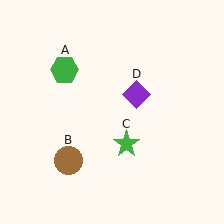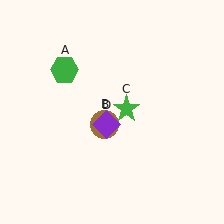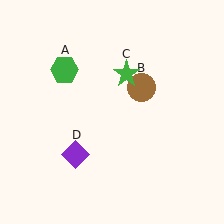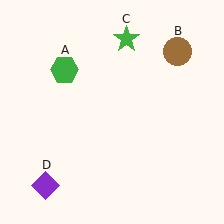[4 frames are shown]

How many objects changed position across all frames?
3 objects changed position: brown circle (object B), green star (object C), purple diamond (object D).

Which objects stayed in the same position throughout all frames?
Green hexagon (object A) remained stationary.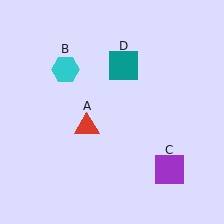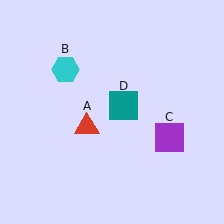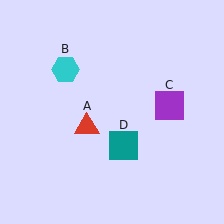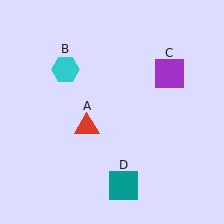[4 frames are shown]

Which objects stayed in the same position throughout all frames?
Red triangle (object A) and cyan hexagon (object B) remained stationary.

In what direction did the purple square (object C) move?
The purple square (object C) moved up.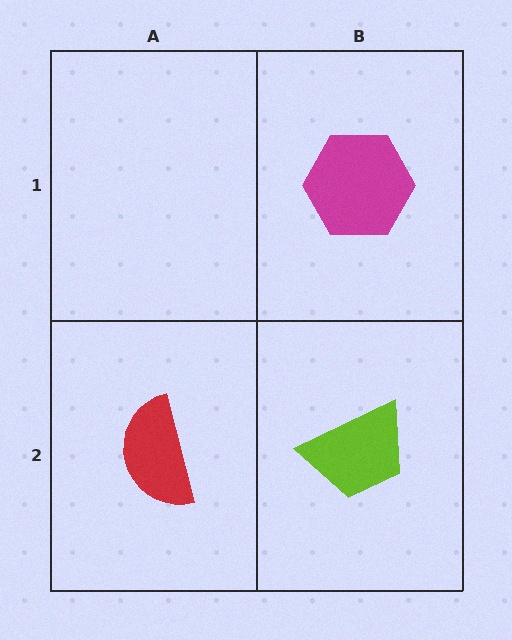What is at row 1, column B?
A magenta hexagon.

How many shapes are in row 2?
2 shapes.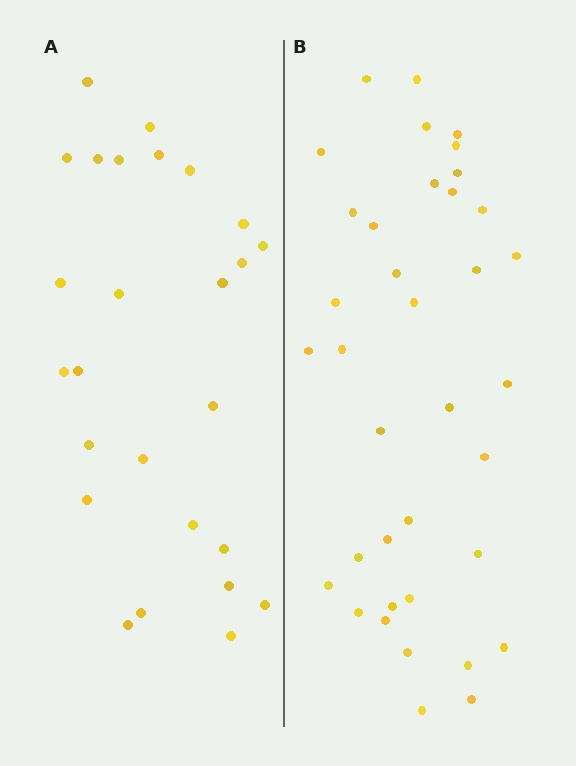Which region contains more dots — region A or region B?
Region B (the right region) has more dots.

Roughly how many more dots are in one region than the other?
Region B has roughly 12 or so more dots than region A.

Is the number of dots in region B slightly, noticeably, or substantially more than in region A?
Region B has noticeably more, but not dramatically so. The ratio is roughly 1.4 to 1.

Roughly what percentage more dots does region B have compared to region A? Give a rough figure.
About 40% more.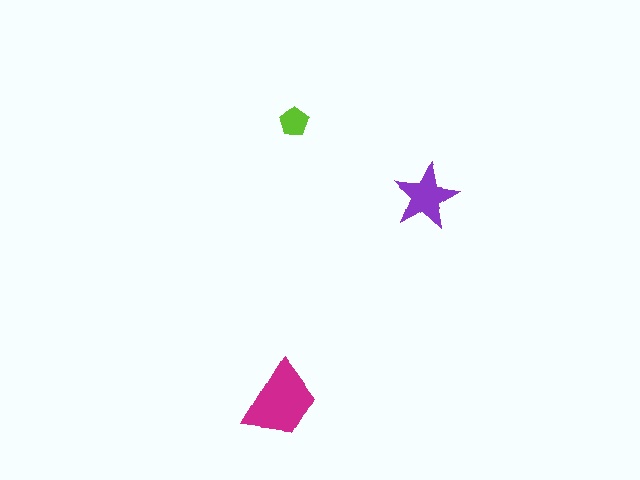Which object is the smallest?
The lime pentagon.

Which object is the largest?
The magenta trapezoid.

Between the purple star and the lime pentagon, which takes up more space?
The purple star.